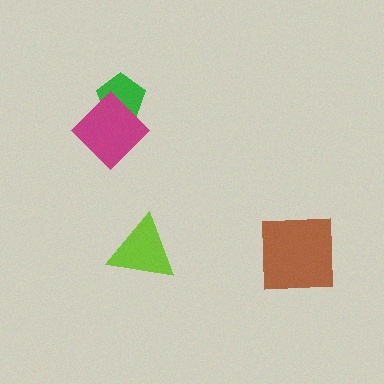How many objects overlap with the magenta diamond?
1 object overlaps with the magenta diamond.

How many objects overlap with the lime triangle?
0 objects overlap with the lime triangle.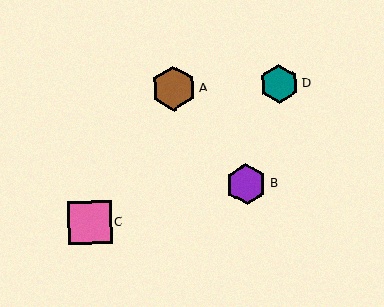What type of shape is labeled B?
Shape B is a purple hexagon.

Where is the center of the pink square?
The center of the pink square is at (90, 223).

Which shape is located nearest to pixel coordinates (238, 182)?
The purple hexagon (labeled B) at (246, 184) is nearest to that location.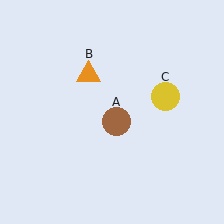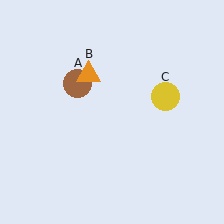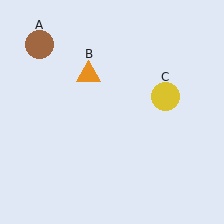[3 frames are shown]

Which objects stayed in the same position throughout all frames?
Orange triangle (object B) and yellow circle (object C) remained stationary.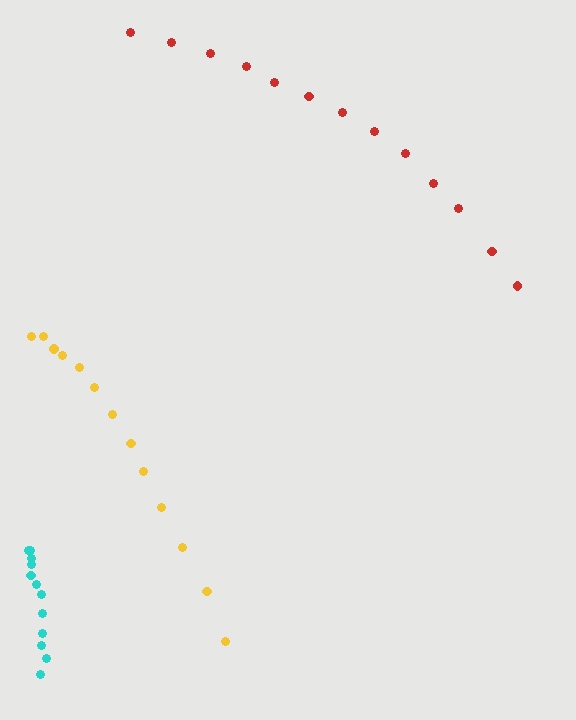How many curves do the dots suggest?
There are 3 distinct paths.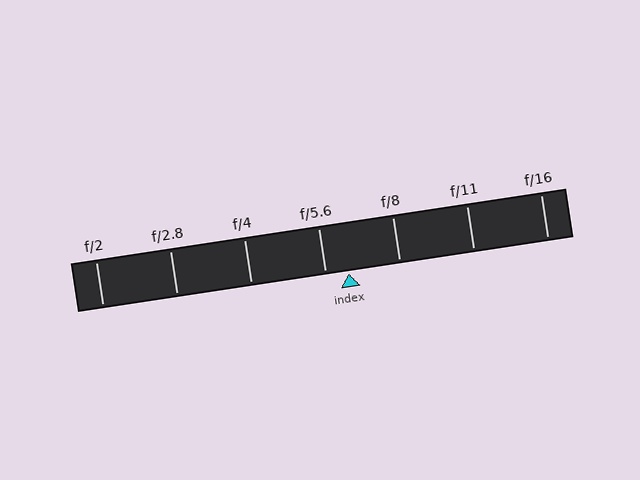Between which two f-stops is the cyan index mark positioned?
The index mark is between f/5.6 and f/8.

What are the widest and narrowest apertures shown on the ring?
The widest aperture shown is f/2 and the narrowest is f/16.